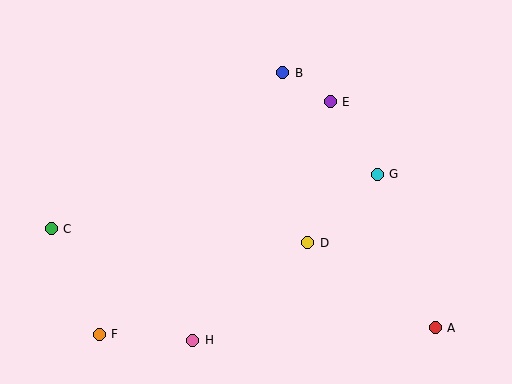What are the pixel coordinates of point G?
Point G is at (377, 174).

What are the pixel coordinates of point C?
Point C is at (51, 229).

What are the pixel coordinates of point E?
Point E is at (330, 102).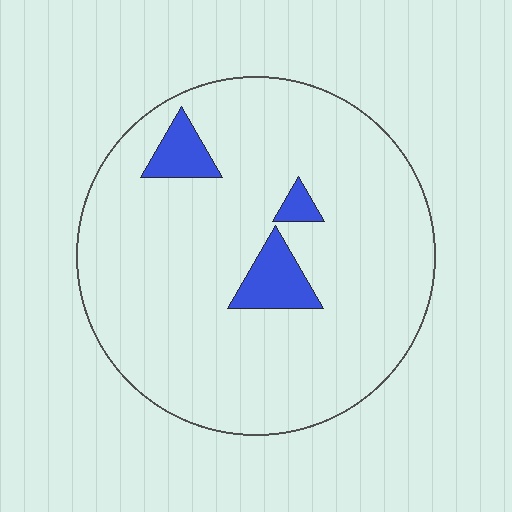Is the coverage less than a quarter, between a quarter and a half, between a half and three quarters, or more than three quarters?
Less than a quarter.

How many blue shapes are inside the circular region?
3.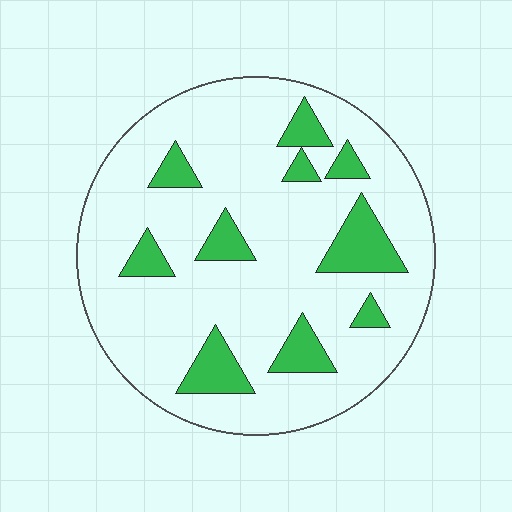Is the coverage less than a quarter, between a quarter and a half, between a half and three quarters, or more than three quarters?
Less than a quarter.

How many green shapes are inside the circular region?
10.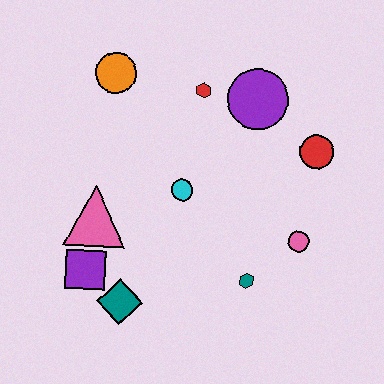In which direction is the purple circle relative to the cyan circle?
The purple circle is above the cyan circle.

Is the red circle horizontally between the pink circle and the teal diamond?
No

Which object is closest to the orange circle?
The red hexagon is closest to the orange circle.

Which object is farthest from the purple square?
The red circle is farthest from the purple square.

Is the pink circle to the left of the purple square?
No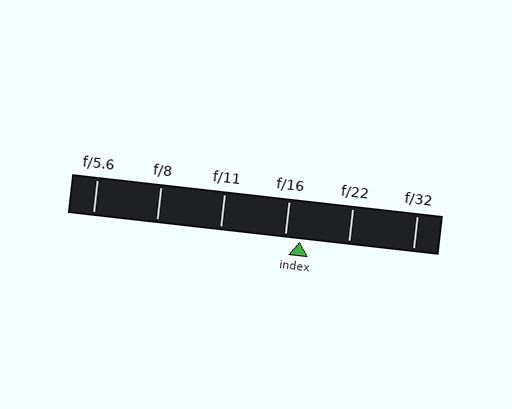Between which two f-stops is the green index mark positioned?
The index mark is between f/16 and f/22.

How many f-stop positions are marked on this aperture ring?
There are 6 f-stop positions marked.